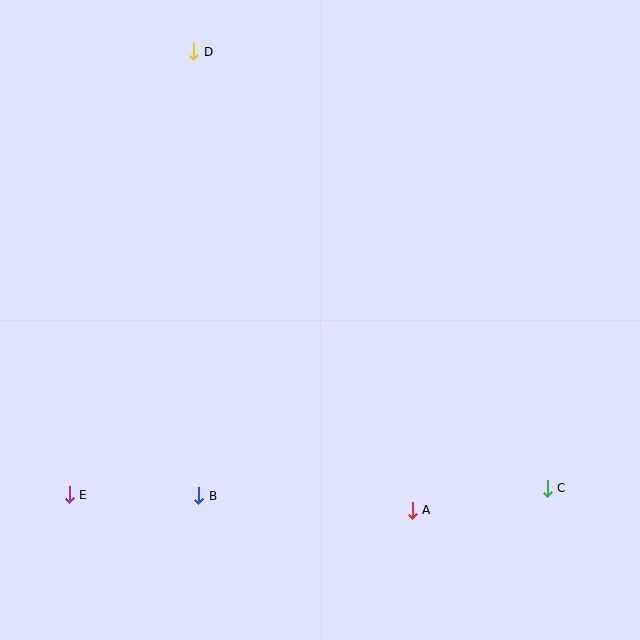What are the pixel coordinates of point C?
Point C is at (547, 488).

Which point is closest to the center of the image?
Point A at (412, 510) is closest to the center.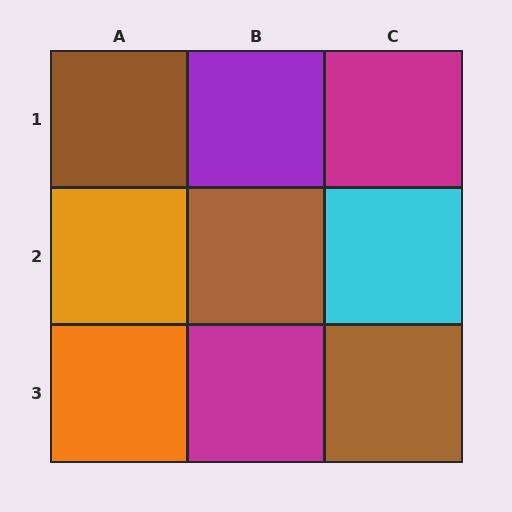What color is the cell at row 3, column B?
Magenta.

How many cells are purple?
1 cell is purple.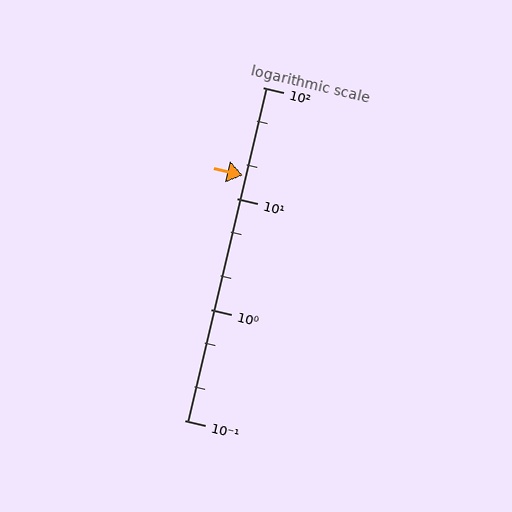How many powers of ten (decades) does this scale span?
The scale spans 3 decades, from 0.1 to 100.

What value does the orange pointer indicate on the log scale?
The pointer indicates approximately 16.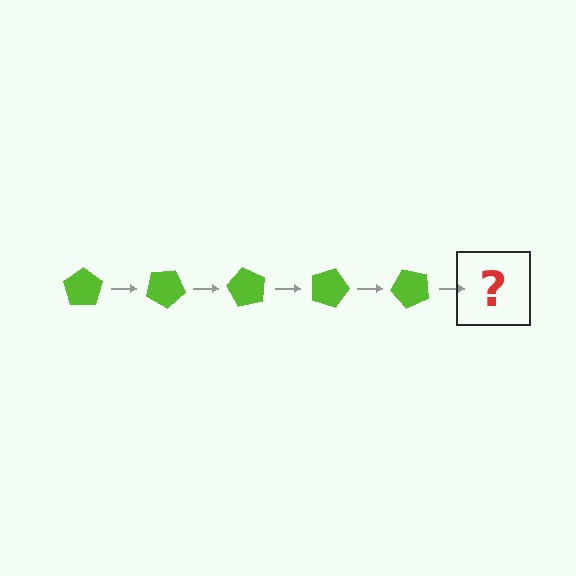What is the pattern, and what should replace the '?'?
The pattern is that the pentagon rotates 30 degrees each step. The '?' should be a lime pentagon rotated 150 degrees.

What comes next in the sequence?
The next element should be a lime pentagon rotated 150 degrees.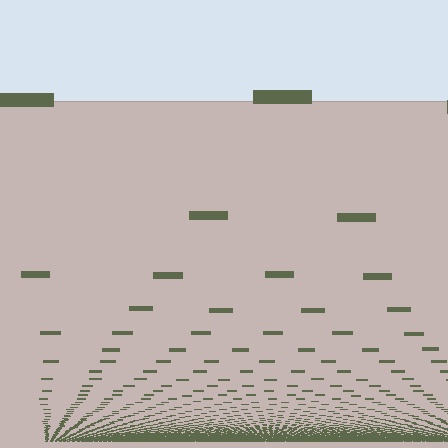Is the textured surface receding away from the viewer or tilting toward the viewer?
The surface appears to tilt toward the viewer. Texture elements get larger and sparser toward the top.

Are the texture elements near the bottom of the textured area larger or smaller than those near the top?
Smaller. The gradient is inverted — elements near the bottom are smaller and denser.